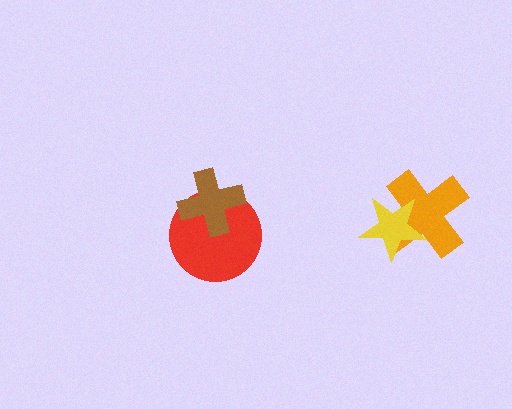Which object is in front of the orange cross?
The yellow star is in front of the orange cross.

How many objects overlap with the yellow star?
1 object overlaps with the yellow star.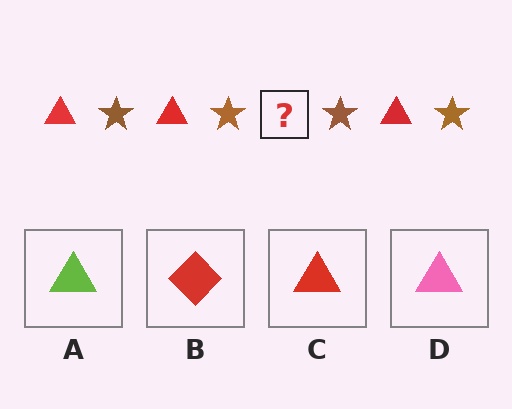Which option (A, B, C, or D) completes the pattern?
C.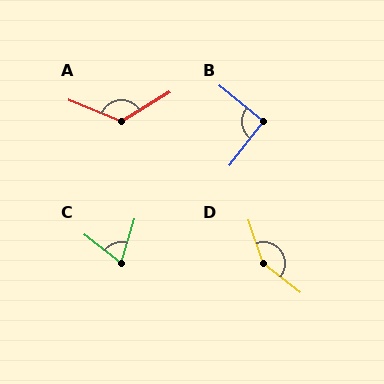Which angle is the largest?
D, at approximately 147 degrees.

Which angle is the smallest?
C, at approximately 69 degrees.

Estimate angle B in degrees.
Approximately 91 degrees.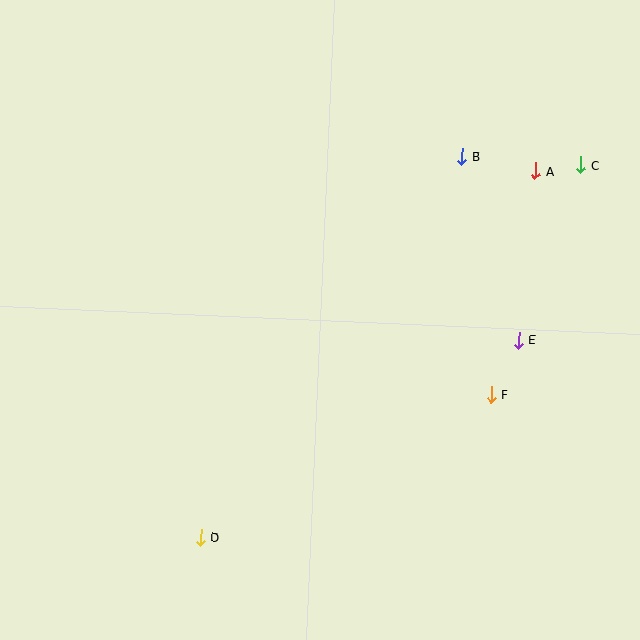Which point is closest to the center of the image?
Point F at (491, 394) is closest to the center.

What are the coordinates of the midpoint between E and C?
The midpoint between E and C is at (550, 253).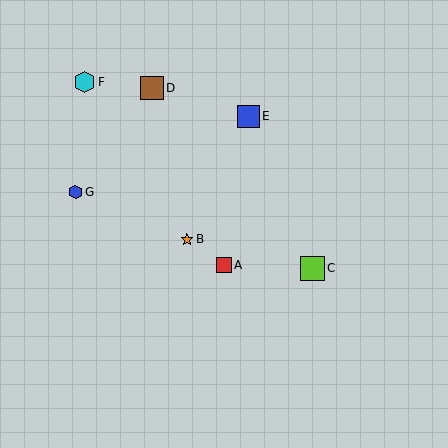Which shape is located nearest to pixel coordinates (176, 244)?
The orange star (labeled B) at (187, 239) is nearest to that location.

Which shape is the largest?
The lime square (labeled C) is the largest.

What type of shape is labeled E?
Shape E is a blue square.